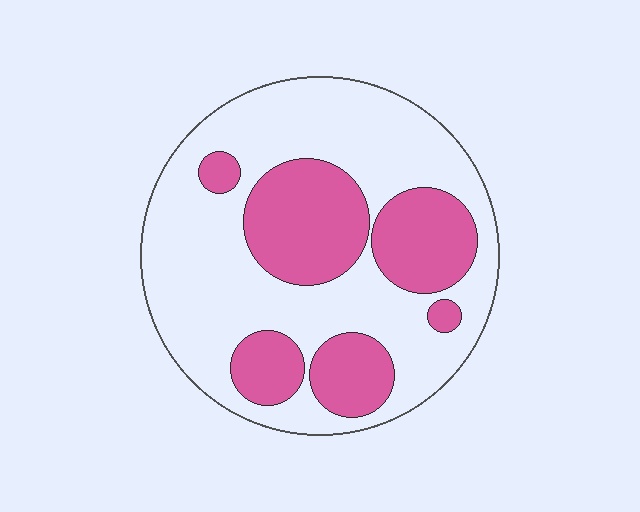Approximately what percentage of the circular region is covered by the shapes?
Approximately 35%.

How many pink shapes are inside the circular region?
6.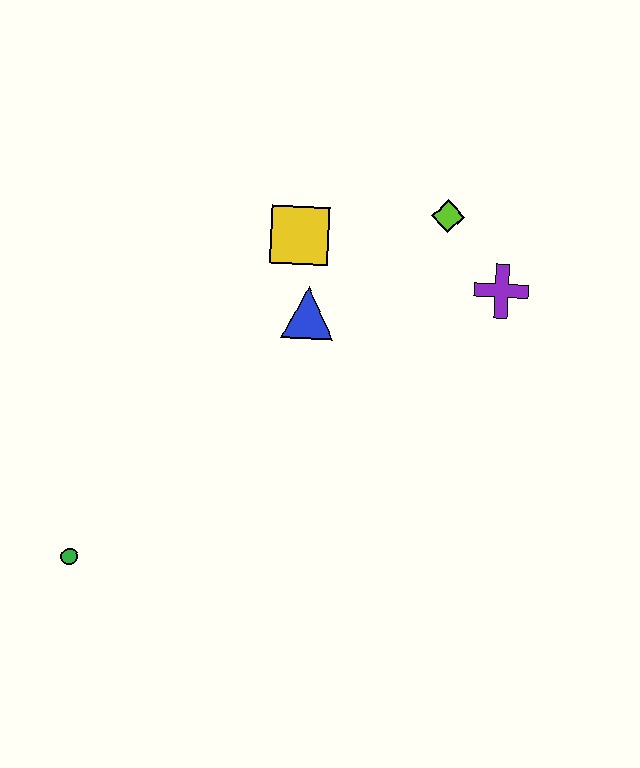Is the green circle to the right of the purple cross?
No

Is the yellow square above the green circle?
Yes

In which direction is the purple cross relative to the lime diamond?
The purple cross is below the lime diamond.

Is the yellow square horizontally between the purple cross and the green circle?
Yes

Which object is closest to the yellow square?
The blue triangle is closest to the yellow square.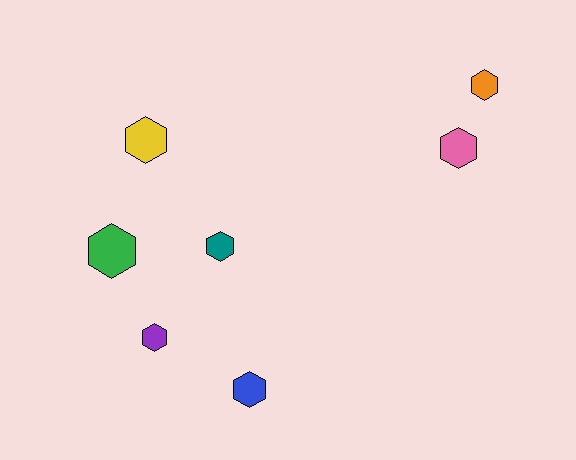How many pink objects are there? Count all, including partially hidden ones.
There is 1 pink object.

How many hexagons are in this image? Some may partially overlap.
There are 7 hexagons.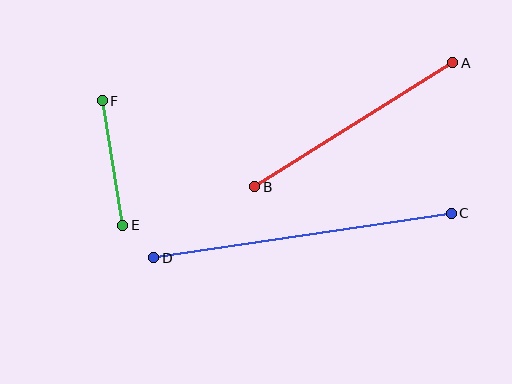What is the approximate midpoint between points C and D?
The midpoint is at approximately (303, 235) pixels.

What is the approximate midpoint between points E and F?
The midpoint is at approximately (112, 163) pixels.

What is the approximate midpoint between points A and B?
The midpoint is at approximately (354, 125) pixels.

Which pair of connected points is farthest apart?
Points C and D are farthest apart.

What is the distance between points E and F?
The distance is approximately 126 pixels.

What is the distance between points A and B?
The distance is approximately 234 pixels.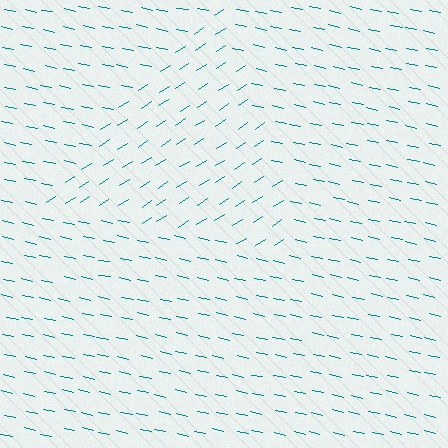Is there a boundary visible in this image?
Yes, there is a texture boundary formed by a change in line orientation.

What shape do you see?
I see a triangle.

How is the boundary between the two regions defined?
The boundary is defined purely by a change in line orientation (approximately 45 degrees difference). All lines are the same color and thickness.